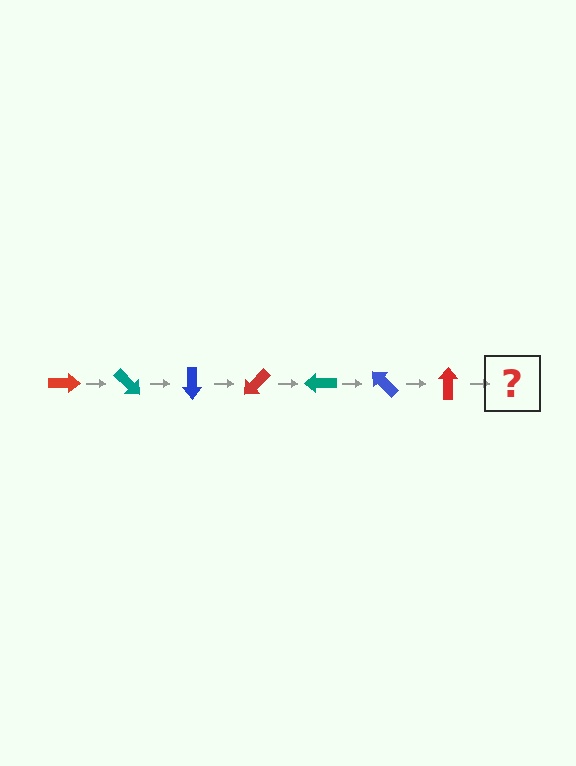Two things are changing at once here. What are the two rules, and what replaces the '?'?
The two rules are that it rotates 45 degrees each step and the color cycles through red, teal, and blue. The '?' should be a teal arrow, rotated 315 degrees from the start.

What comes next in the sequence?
The next element should be a teal arrow, rotated 315 degrees from the start.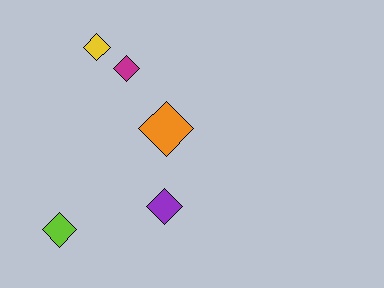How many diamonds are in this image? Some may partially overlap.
There are 5 diamonds.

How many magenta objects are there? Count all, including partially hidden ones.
There is 1 magenta object.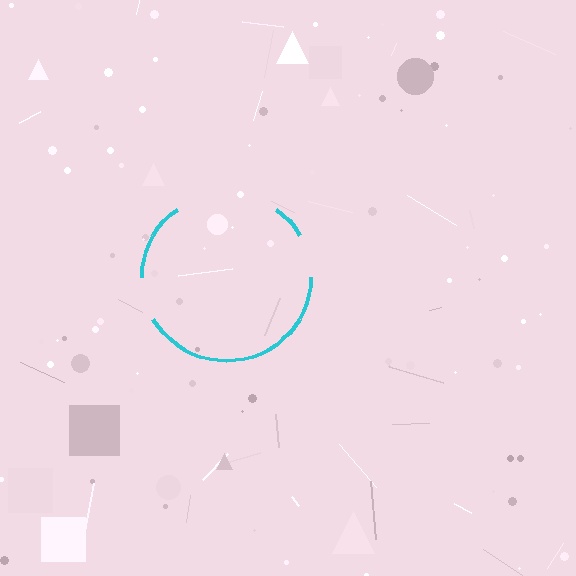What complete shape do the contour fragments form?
The contour fragments form a circle.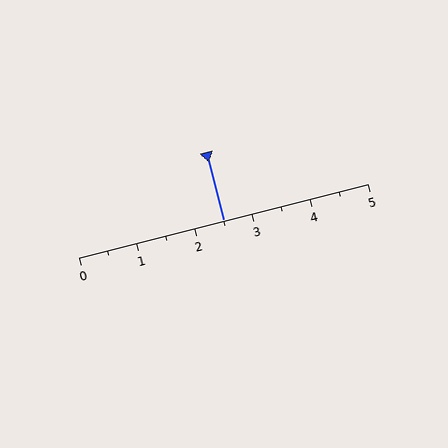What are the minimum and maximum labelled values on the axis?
The axis runs from 0 to 5.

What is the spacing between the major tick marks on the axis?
The major ticks are spaced 1 apart.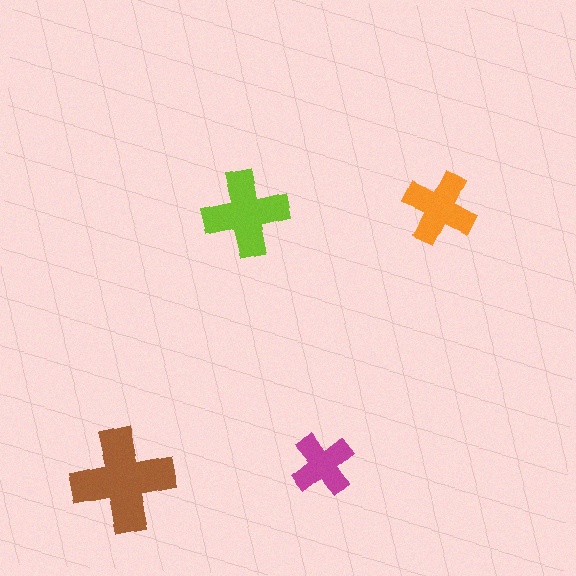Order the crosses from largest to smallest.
the brown one, the lime one, the orange one, the magenta one.